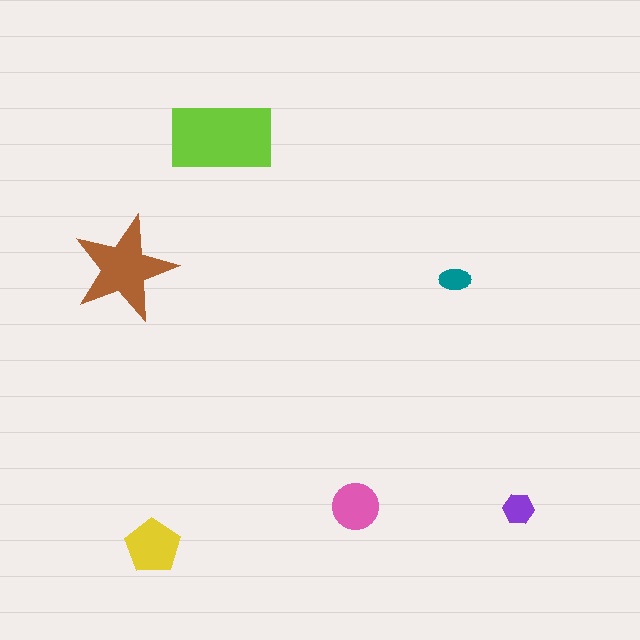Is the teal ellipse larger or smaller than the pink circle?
Smaller.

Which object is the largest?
The lime rectangle.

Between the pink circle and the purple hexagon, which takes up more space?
The pink circle.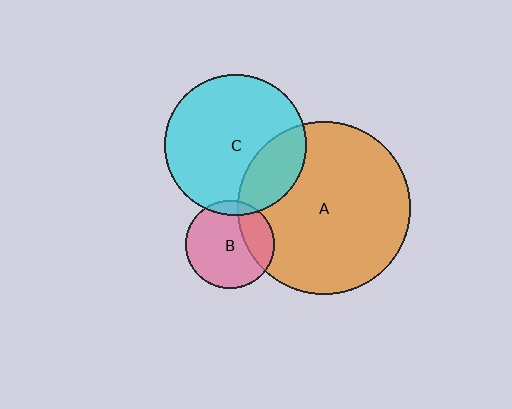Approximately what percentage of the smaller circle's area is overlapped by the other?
Approximately 25%.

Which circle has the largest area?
Circle A (orange).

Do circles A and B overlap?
Yes.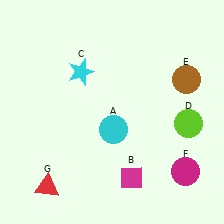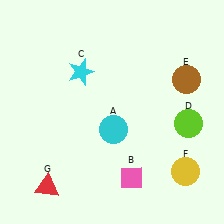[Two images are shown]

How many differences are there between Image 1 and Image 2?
There are 2 differences between the two images.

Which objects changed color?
B changed from magenta to pink. F changed from magenta to yellow.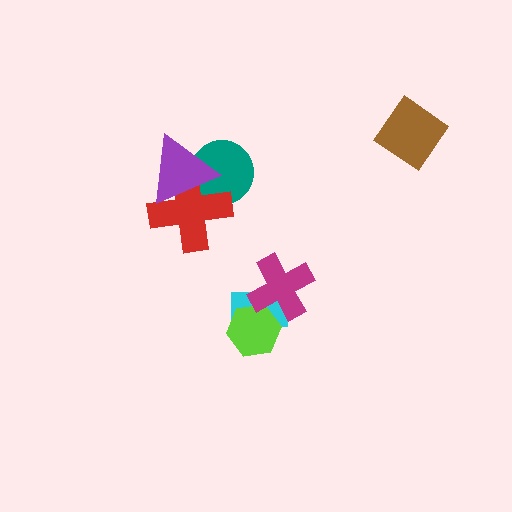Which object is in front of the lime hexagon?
The magenta cross is in front of the lime hexagon.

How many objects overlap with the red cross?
2 objects overlap with the red cross.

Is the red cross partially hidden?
Yes, it is partially covered by another shape.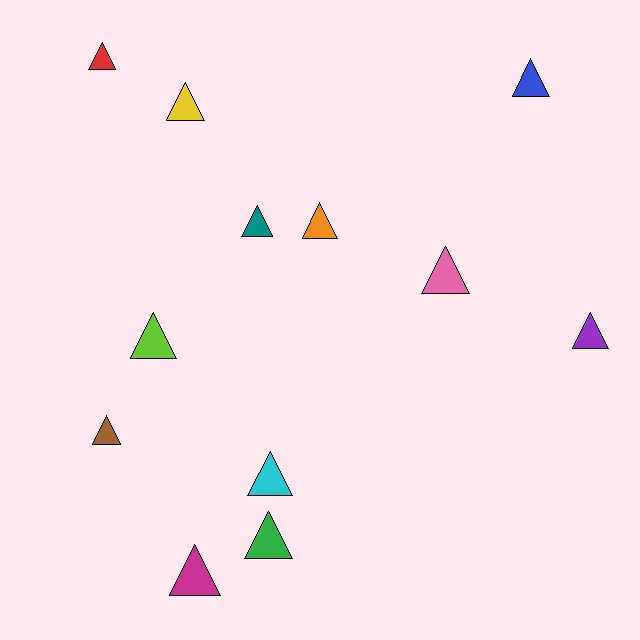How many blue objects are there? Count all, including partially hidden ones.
There is 1 blue object.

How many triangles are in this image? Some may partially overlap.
There are 12 triangles.